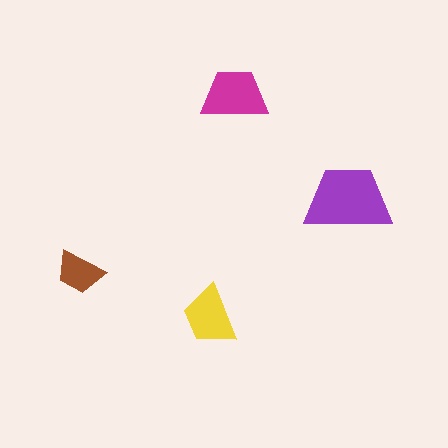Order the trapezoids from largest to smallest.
the purple one, the magenta one, the yellow one, the brown one.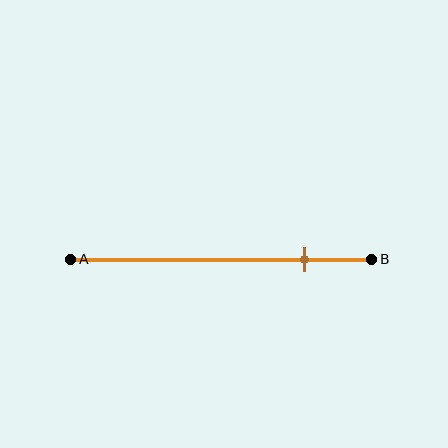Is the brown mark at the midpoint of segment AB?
No, the mark is at about 80% from A, not at the 50% midpoint.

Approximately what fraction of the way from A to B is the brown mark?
The brown mark is approximately 80% of the way from A to B.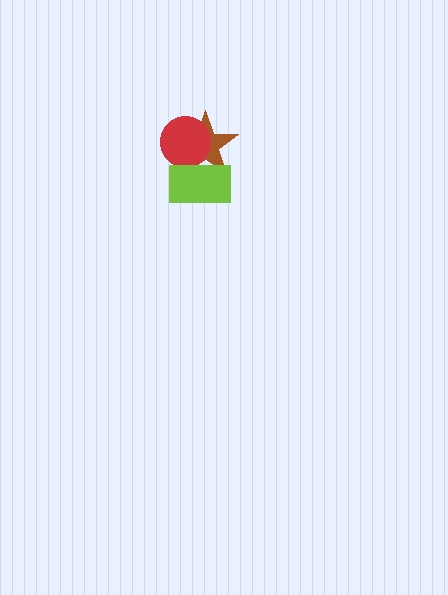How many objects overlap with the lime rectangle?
2 objects overlap with the lime rectangle.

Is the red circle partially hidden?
Yes, it is partially covered by another shape.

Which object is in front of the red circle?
The lime rectangle is in front of the red circle.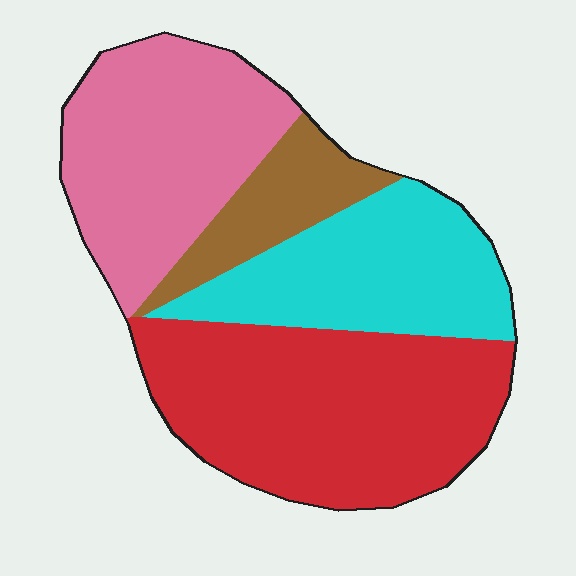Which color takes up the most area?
Red, at roughly 40%.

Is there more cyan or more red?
Red.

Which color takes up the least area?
Brown, at roughly 10%.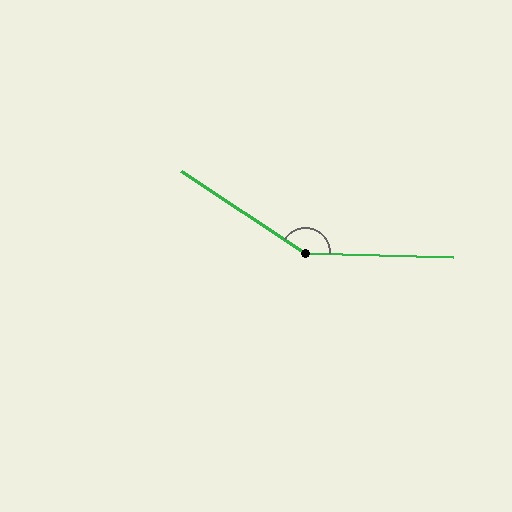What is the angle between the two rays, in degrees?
Approximately 148 degrees.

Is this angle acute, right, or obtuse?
It is obtuse.